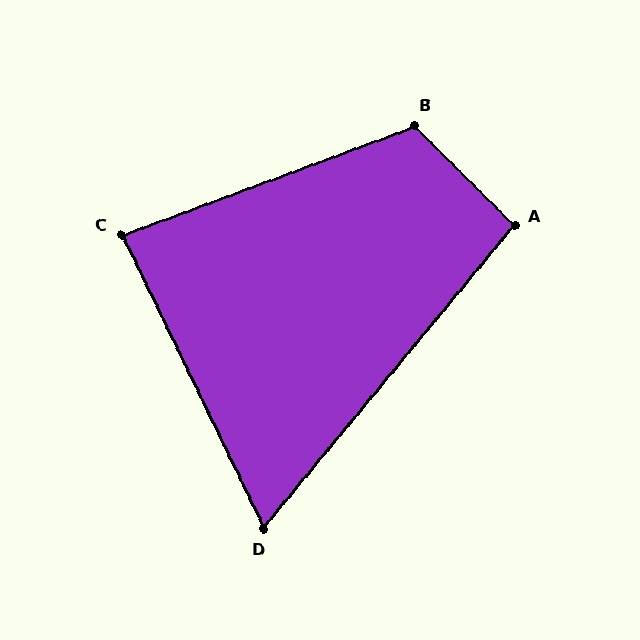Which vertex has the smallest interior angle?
D, at approximately 65 degrees.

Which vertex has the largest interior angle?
B, at approximately 115 degrees.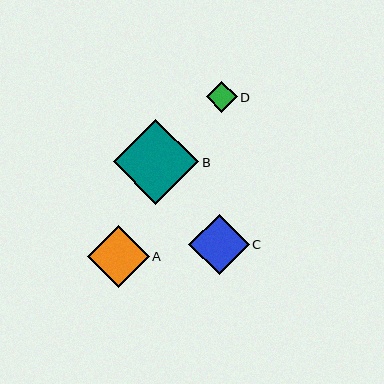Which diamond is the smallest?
Diamond D is the smallest with a size of approximately 31 pixels.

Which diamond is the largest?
Diamond B is the largest with a size of approximately 86 pixels.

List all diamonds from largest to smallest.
From largest to smallest: B, A, C, D.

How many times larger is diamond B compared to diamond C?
Diamond B is approximately 1.4 times the size of diamond C.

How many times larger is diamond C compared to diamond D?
Diamond C is approximately 2.0 times the size of diamond D.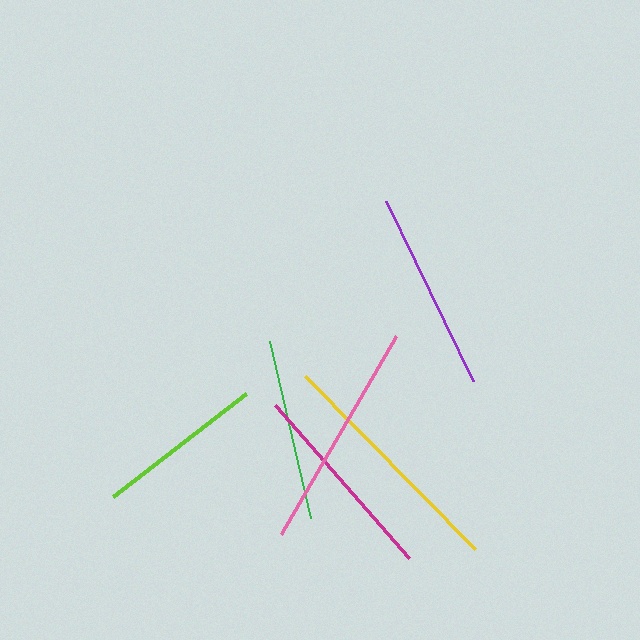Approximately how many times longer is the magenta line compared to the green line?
The magenta line is approximately 1.1 times the length of the green line.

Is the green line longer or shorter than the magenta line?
The magenta line is longer than the green line.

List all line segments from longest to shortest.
From longest to shortest: yellow, pink, magenta, purple, green, lime.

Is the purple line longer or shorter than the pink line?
The pink line is longer than the purple line.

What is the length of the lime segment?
The lime segment is approximately 168 pixels long.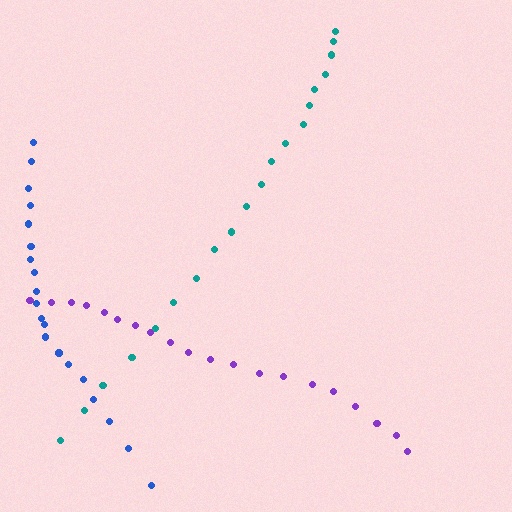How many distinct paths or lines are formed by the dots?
There are 3 distinct paths.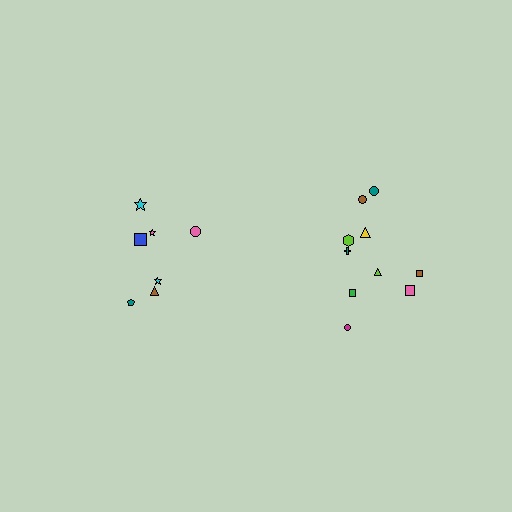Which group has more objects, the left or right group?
The right group.